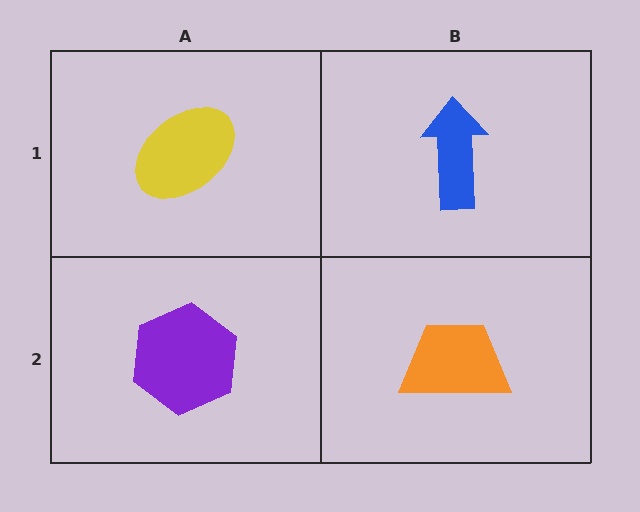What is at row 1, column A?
A yellow ellipse.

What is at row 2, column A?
A purple hexagon.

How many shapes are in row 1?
2 shapes.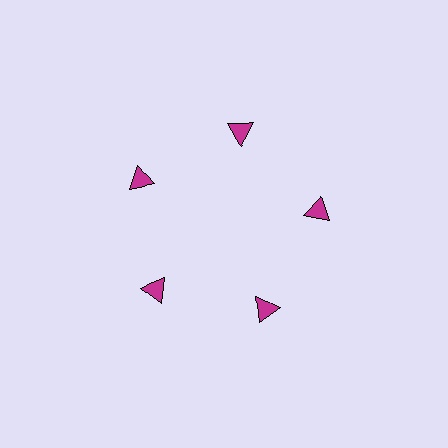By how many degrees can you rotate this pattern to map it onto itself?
The pattern maps onto itself every 72 degrees of rotation.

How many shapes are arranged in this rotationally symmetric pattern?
There are 5 shapes, arranged in 5 groups of 1.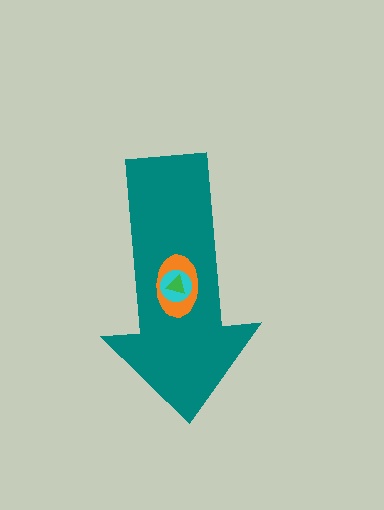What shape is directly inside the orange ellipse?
The cyan circle.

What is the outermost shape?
The teal arrow.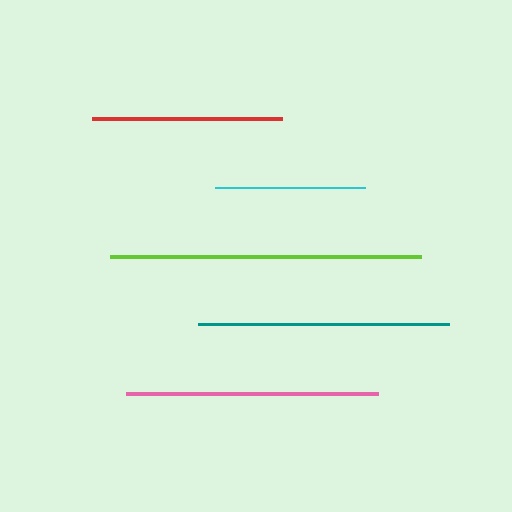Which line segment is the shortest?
The cyan line is the shortest at approximately 151 pixels.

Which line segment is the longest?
The lime line is the longest at approximately 311 pixels.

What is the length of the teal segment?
The teal segment is approximately 251 pixels long.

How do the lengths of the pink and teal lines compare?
The pink and teal lines are approximately the same length.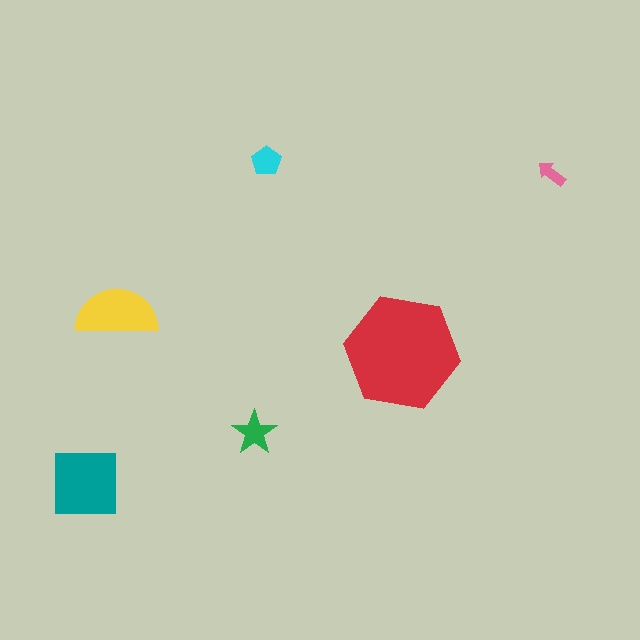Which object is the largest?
The red hexagon.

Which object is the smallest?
The pink arrow.